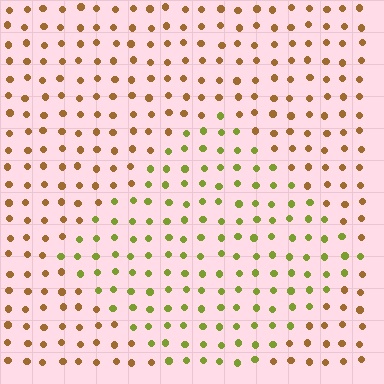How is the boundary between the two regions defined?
The boundary is defined purely by a slight shift in hue (about 47 degrees). Spacing, size, and orientation are identical on both sides.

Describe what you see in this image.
The image is filled with small brown elements in a uniform arrangement. A diamond-shaped region is visible where the elements are tinted to a slightly different hue, forming a subtle color boundary.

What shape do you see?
I see a diamond.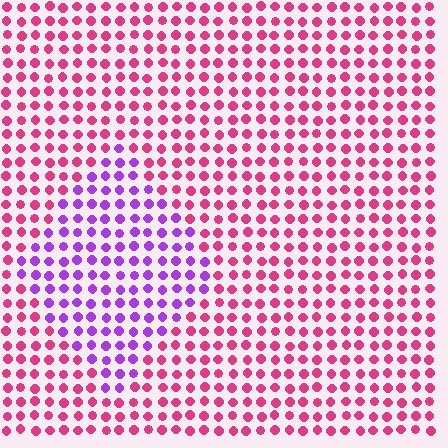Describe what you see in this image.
The image is filled with small magenta elements in a uniform arrangement. A diamond-shaped region is visible where the elements are tinted to a slightly different hue, forming a subtle color boundary.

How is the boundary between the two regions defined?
The boundary is defined purely by a slight shift in hue (about 51 degrees). Spacing, size, and orientation are identical on both sides.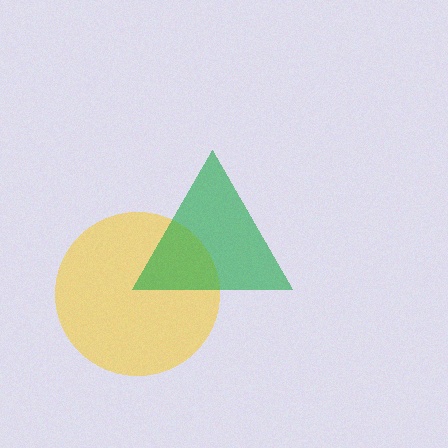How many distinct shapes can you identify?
There are 2 distinct shapes: a yellow circle, a green triangle.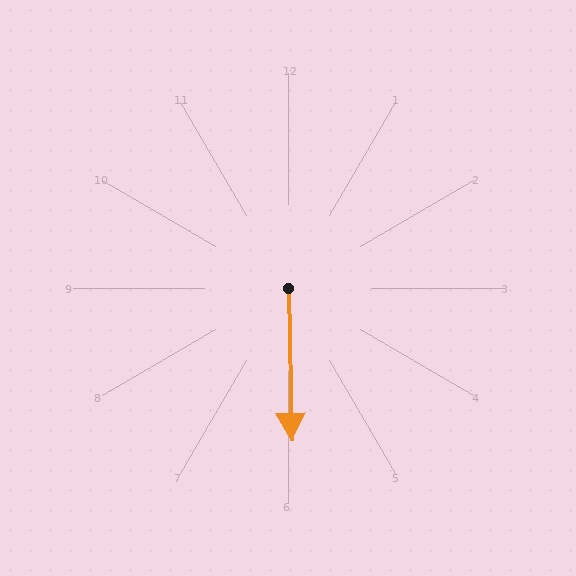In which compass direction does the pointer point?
South.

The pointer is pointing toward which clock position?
Roughly 6 o'clock.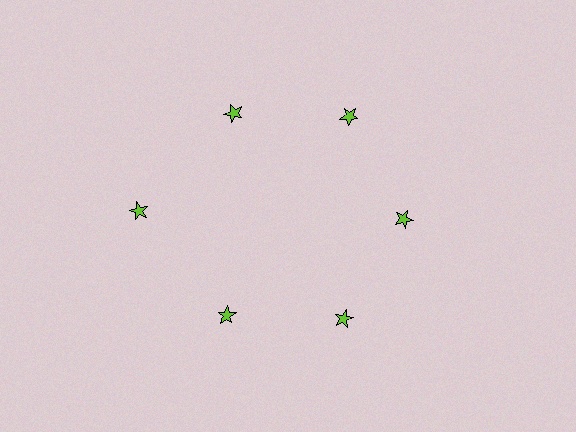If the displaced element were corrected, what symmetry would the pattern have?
It would have 6-fold rotational symmetry — the pattern would map onto itself every 60 degrees.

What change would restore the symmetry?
The symmetry would be restored by moving it inward, back onto the ring so that all 6 stars sit at equal angles and equal distance from the center.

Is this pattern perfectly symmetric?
No. The 6 lime stars are arranged in a ring, but one element near the 9 o'clock position is pushed outward from the center, breaking the 6-fold rotational symmetry.